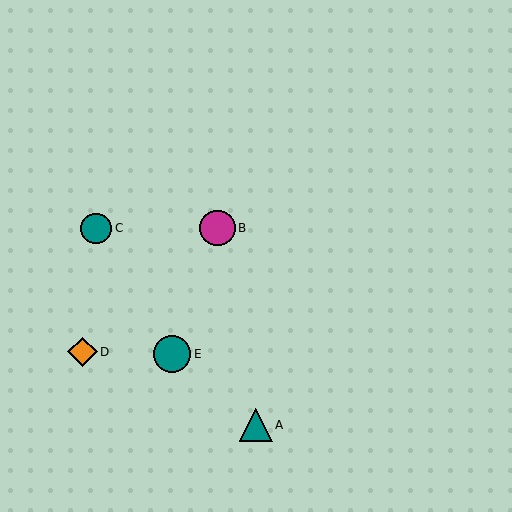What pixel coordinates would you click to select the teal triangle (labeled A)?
Click at (256, 425) to select the teal triangle A.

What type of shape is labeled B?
Shape B is a magenta circle.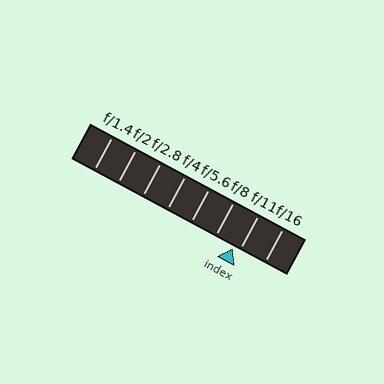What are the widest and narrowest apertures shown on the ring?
The widest aperture shown is f/1.4 and the narrowest is f/16.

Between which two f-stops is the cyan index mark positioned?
The index mark is between f/8 and f/11.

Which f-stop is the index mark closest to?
The index mark is closest to f/11.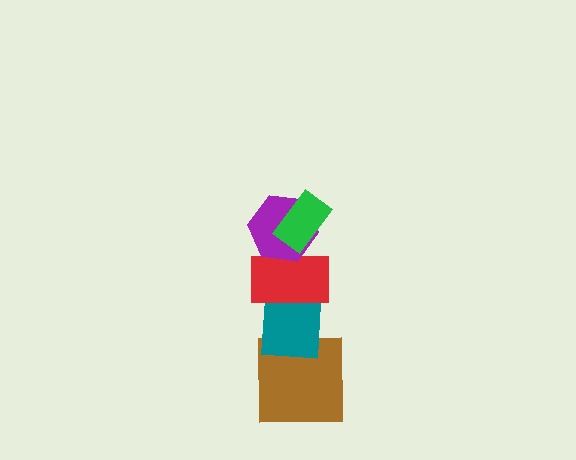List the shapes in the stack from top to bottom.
From top to bottom: the green rectangle, the purple hexagon, the red rectangle, the teal square, the brown square.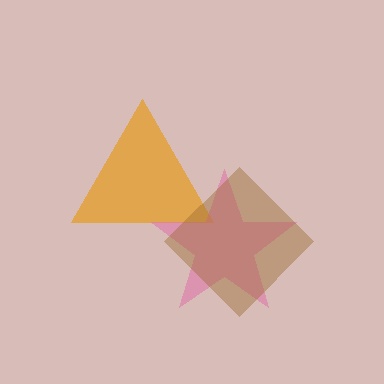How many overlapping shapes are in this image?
There are 3 overlapping shapes in the image.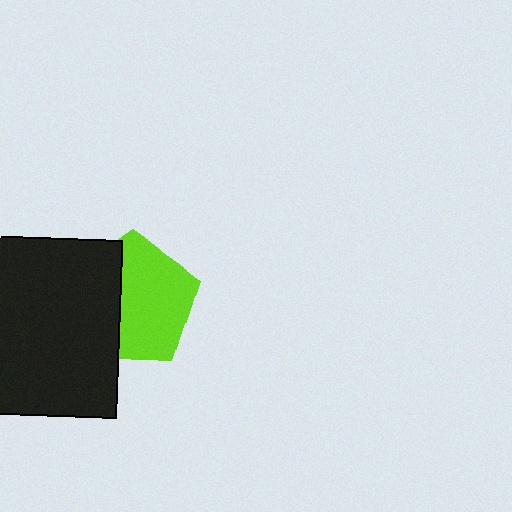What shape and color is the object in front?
The object in front is a black rectangle.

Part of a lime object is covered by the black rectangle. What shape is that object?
It is a pentagon.